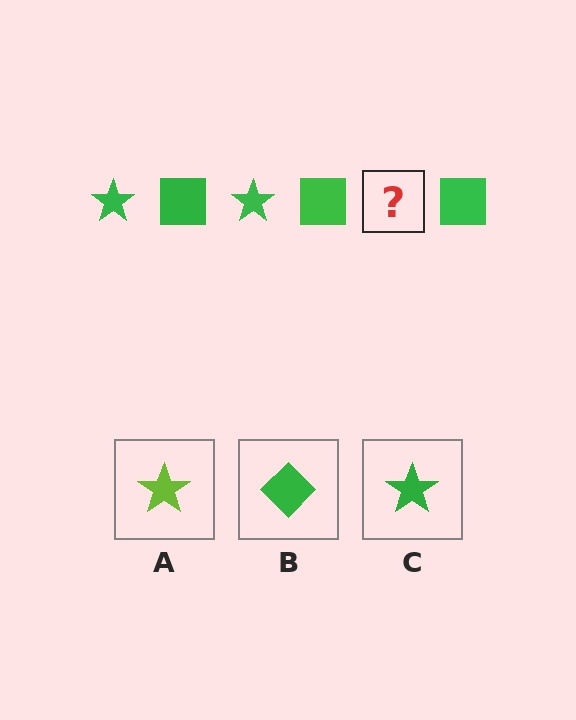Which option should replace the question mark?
Option C.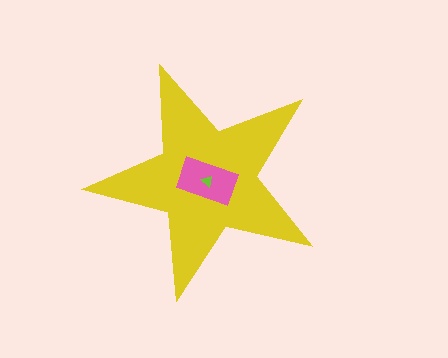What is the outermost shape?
The yellow star.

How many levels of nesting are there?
3.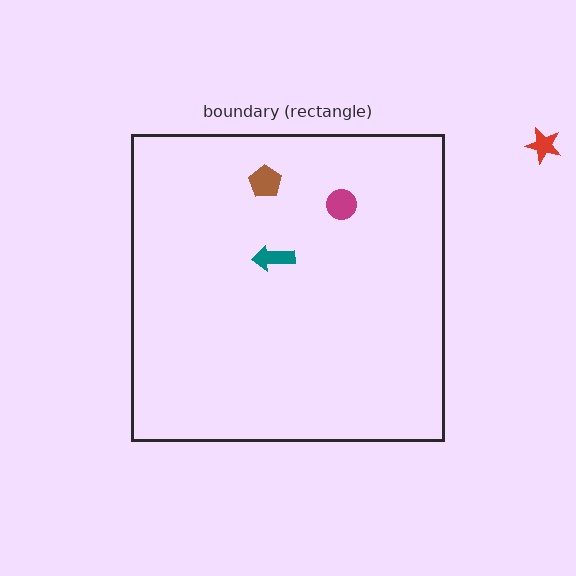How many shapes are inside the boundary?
3 inside, 1 outside.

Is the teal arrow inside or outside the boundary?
Inside.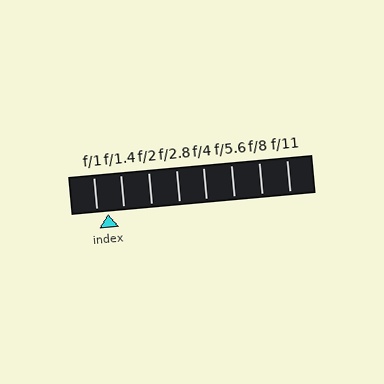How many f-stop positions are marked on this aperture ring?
There are 8 f-stop positions marked.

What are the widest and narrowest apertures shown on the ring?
The widest aperture shown is f/1 and the narrowest is f/11.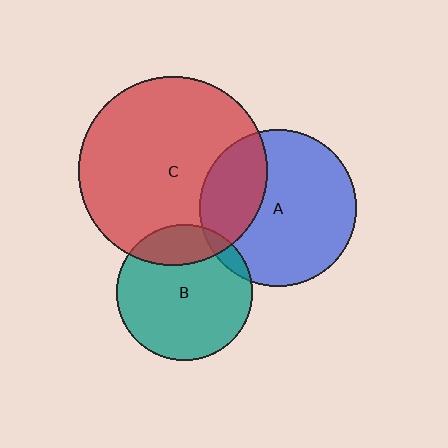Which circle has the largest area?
Circle C (red).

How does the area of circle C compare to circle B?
Approximately 1.9 times.